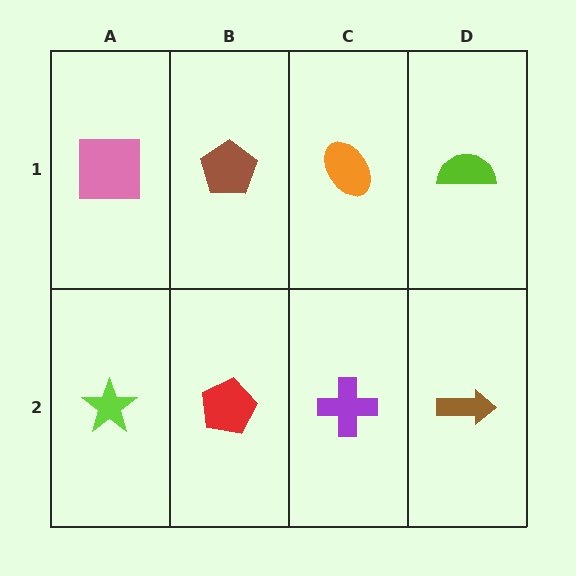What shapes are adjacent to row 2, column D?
A lime semicircle (row 1, column D), a purple cross (row 2, column C).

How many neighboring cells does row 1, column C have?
3.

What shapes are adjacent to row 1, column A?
A lime star (row 2, column A), a brown pentagon (row 1, column B).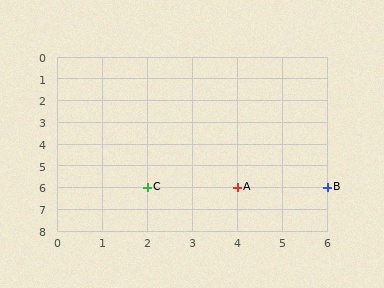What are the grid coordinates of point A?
Point A is at grid coordinates (4, 6).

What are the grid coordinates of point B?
Point B is at grid coordinates (6, 6).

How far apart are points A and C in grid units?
Points A and C are 2 columns apart.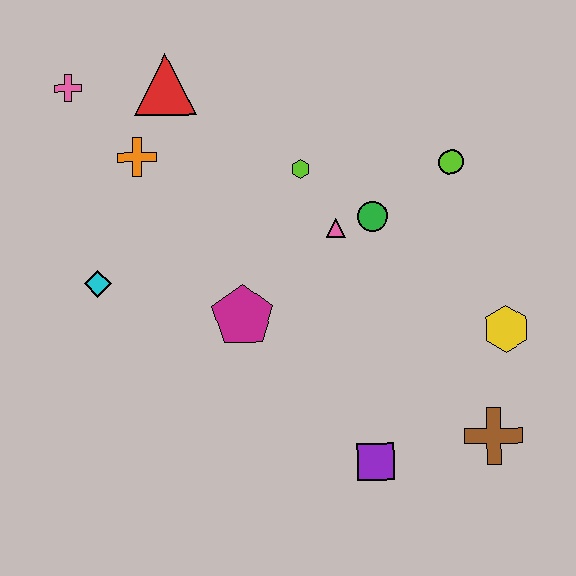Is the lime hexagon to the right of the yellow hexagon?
No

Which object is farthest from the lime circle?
The pink cross is farthest from the lime circle.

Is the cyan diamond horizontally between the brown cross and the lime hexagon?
No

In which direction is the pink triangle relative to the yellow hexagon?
The pink triangle is to the left of the yellow hexagon.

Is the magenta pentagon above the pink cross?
No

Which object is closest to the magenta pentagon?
The pink triangle is closest to the magenta pentagon.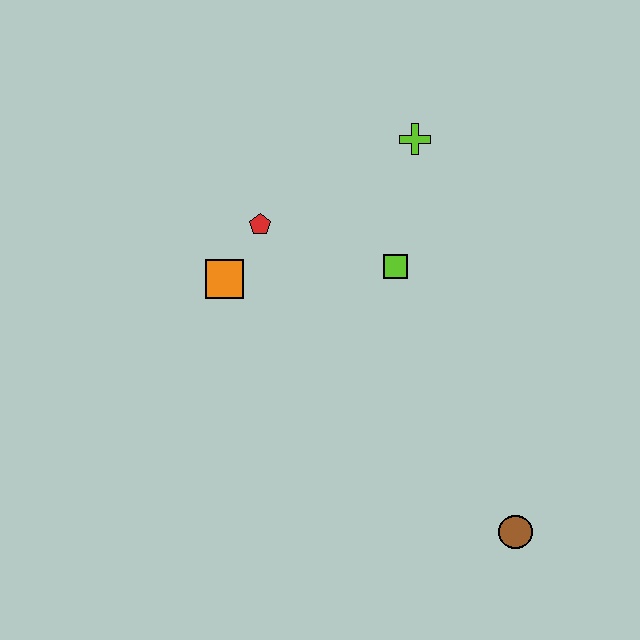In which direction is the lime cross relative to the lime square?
The lime cross is above the lime square.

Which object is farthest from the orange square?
The brown circle is farthest from the orange square.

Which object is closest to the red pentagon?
The orange square is closest to the red pentagon.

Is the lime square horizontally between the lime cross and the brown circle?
No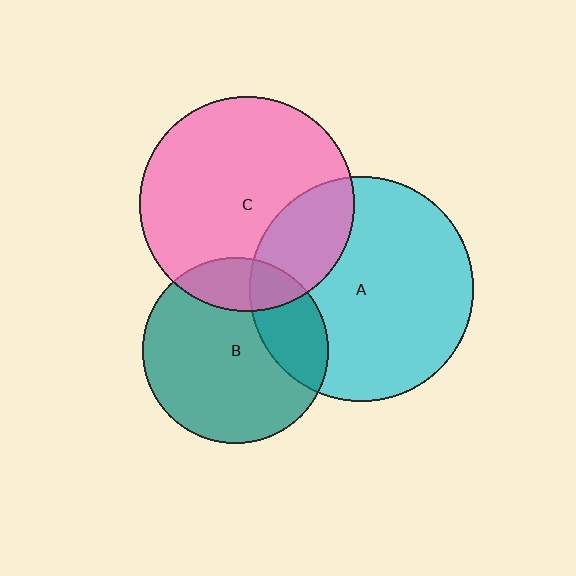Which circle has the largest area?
Circle A (cyan).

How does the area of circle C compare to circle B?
Approximately 1.3 times.